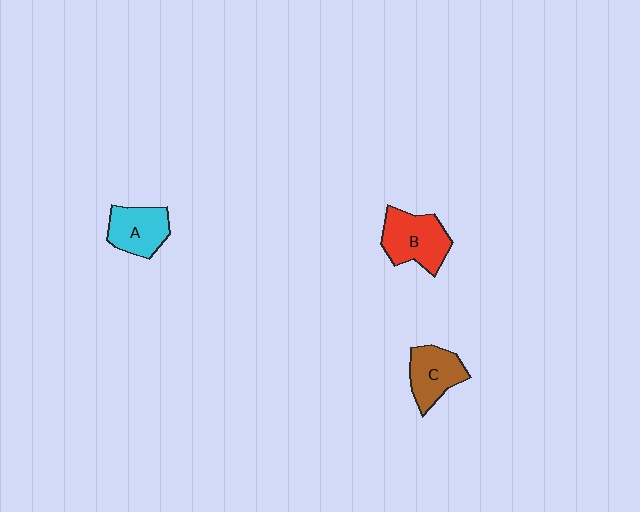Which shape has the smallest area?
Shape C (brown).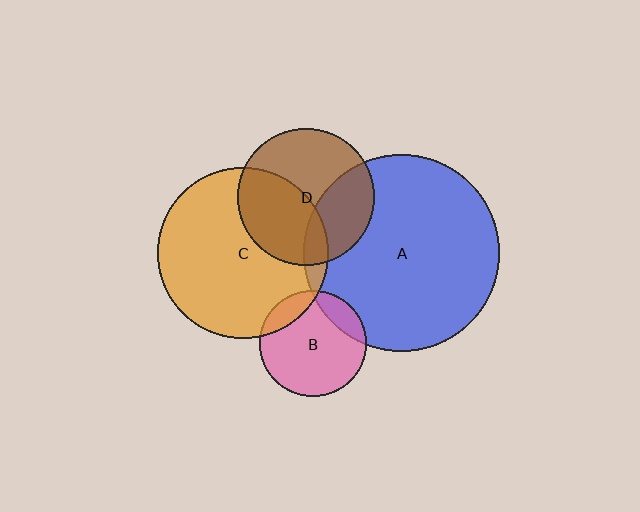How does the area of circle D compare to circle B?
Approximately 1.6 times.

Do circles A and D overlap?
Yes.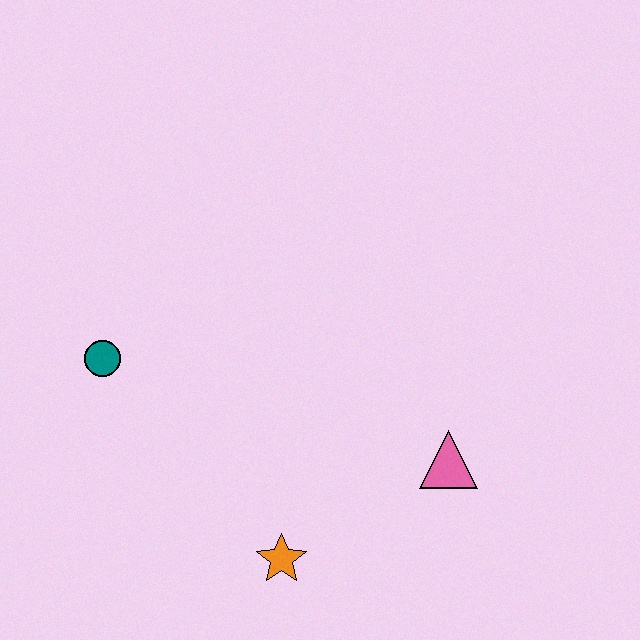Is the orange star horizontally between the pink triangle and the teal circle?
Yes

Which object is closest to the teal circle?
The orange star is closest to the teal circle.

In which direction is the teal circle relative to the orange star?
The teal circle is above the orange star.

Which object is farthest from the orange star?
The teal circle is farthest from the orange star.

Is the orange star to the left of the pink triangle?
Yes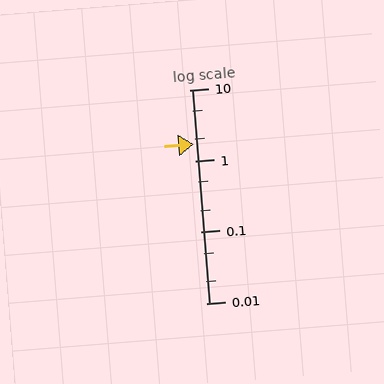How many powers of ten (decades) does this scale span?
The scale spans 3 decades, from 0.01 to 10.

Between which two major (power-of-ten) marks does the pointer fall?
The pointer is between 1 and 10.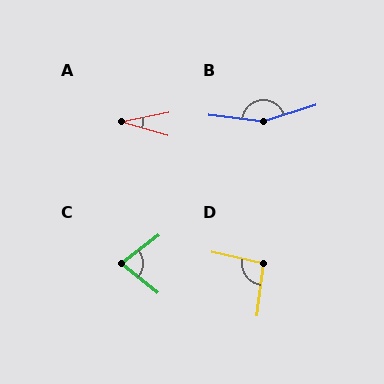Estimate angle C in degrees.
Approximately 76 degrees.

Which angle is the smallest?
A, at approximately 27 degrees.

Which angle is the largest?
B, at approximately 156 degrees.